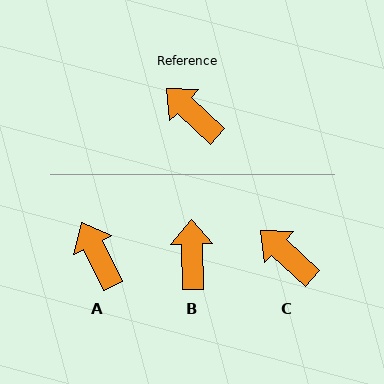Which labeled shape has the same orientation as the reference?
C.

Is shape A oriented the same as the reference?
No, it is off by about 21 degrees.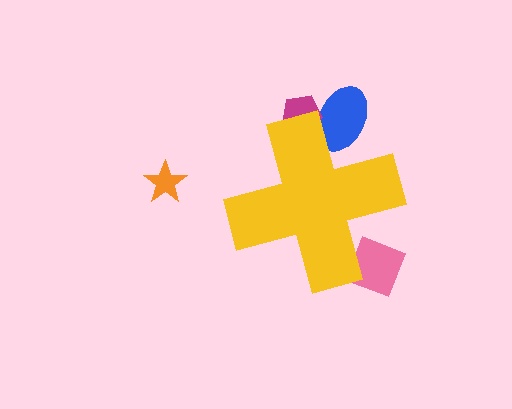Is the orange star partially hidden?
No, the orange star is fully visible.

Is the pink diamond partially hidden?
Yes, the pink diamond is partially hidden behind the yellow cross.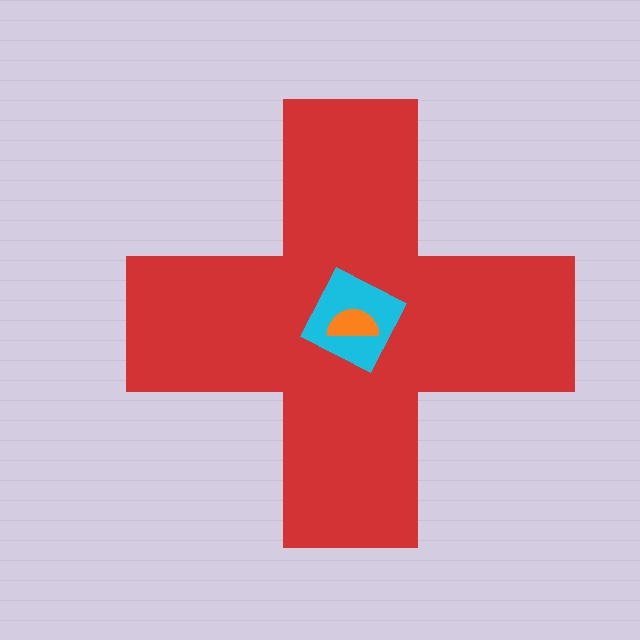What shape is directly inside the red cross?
The cyan square.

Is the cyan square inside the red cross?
Yes.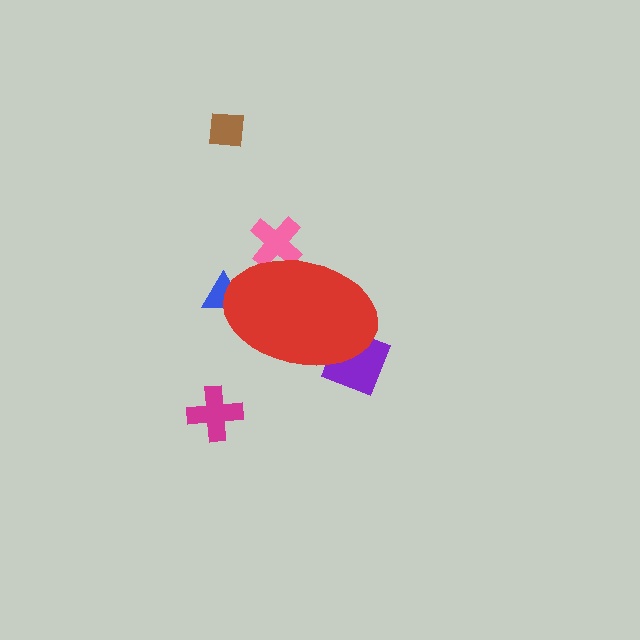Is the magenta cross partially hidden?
No, the magenta cross is fully visible.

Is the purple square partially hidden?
Yes, the purple square is partially hidden behind the red ellipse.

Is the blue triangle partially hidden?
Yes, the blue triangle is partially hidden behind the red ellipse.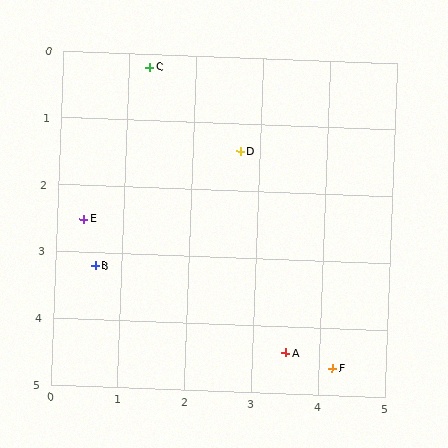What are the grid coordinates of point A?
Point A is at approximately (3.5, 4.4).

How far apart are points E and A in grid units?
Points E and A are about 3.6 grid units apart.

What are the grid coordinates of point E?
Point E is at approximately (0.4, 2.5).